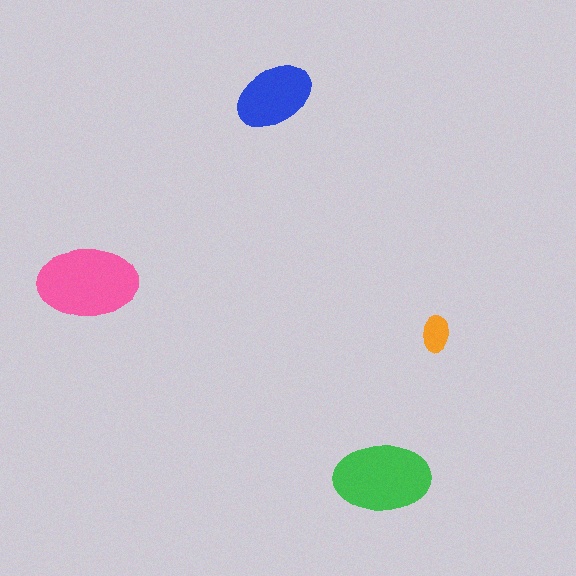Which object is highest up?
The blue ellipse is topmost.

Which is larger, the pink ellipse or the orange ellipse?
The pink one.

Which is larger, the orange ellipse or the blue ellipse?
The blue one.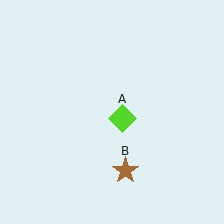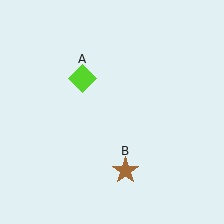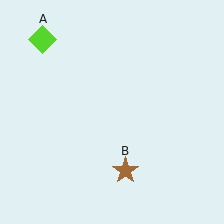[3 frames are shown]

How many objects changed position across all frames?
1 object changed position: lime diamond (object A).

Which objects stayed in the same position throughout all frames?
Brown star (object B) remained stationary.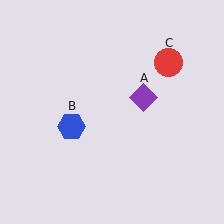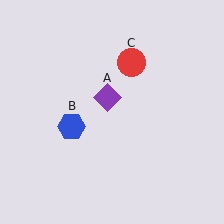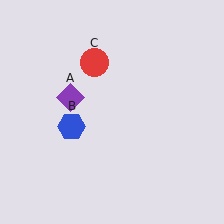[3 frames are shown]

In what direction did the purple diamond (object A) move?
The purple diamond (object A) moved left.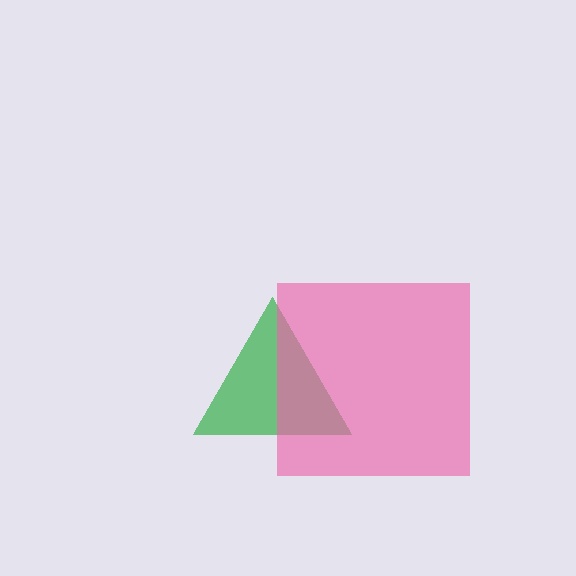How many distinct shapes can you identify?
There are 2 distinct shapes: a green triangle, a pink square.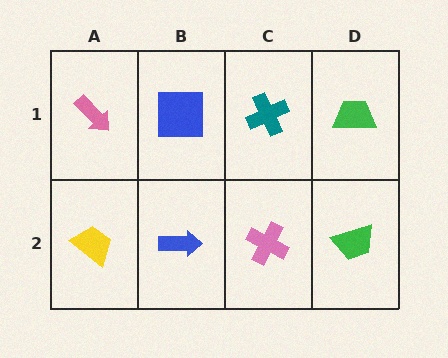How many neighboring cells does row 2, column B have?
3.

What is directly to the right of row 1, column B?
A teal cross.